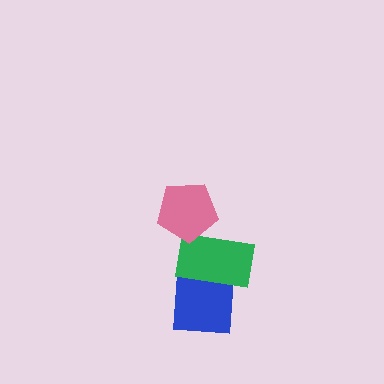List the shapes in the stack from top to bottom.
From top to bottom: the pink pentagon, the green rectangle, the blue square.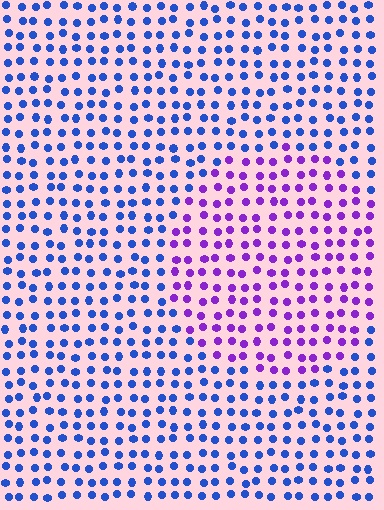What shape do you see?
I see a circle.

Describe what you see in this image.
The image is filled with small blue elements in a uniform arrangement. A circle-shaped region is visible where the elements are tinted to a slightly different hue, forming a subtle color boundary.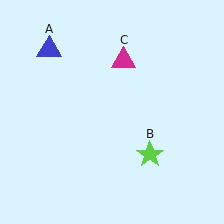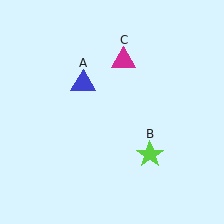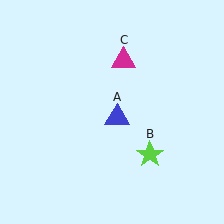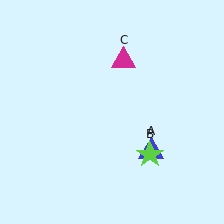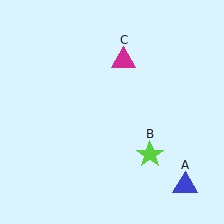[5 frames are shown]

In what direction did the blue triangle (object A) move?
The blue triangle (object A) moved down and to the right.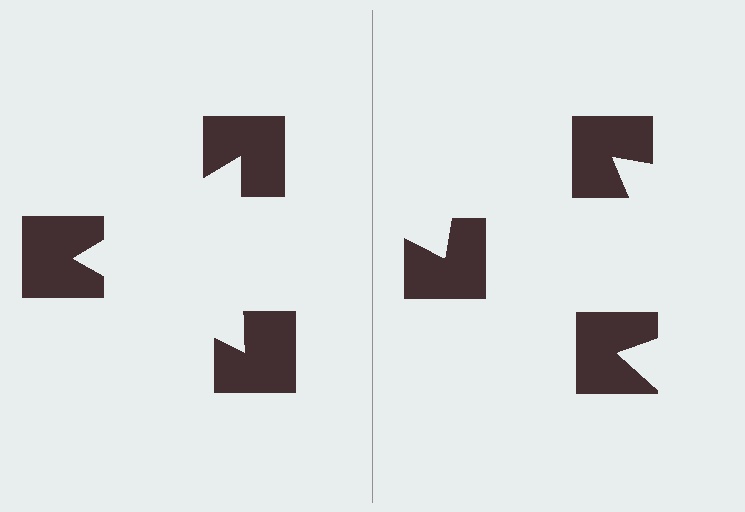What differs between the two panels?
The notched squares are positioned identically on both sides; only the wedge orientations differ. On the left they align to a triangle; on the right they are misaligned.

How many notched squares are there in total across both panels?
6 — 3 on each side.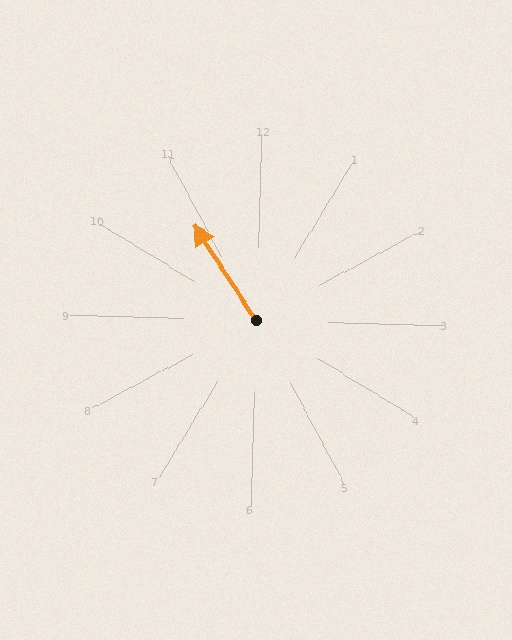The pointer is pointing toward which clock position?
Roughly 11 o'clock.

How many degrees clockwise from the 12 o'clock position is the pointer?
Approximately 325 degrees.